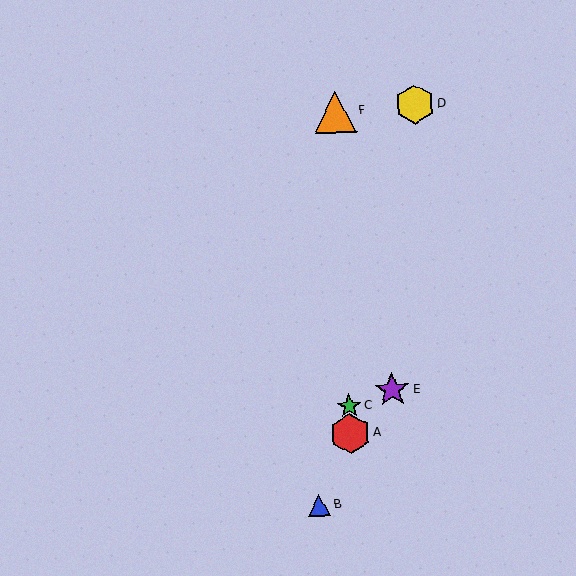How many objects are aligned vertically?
3 objects (A, C, F) are aligned vertically.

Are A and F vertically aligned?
Yes, both are at x≈350.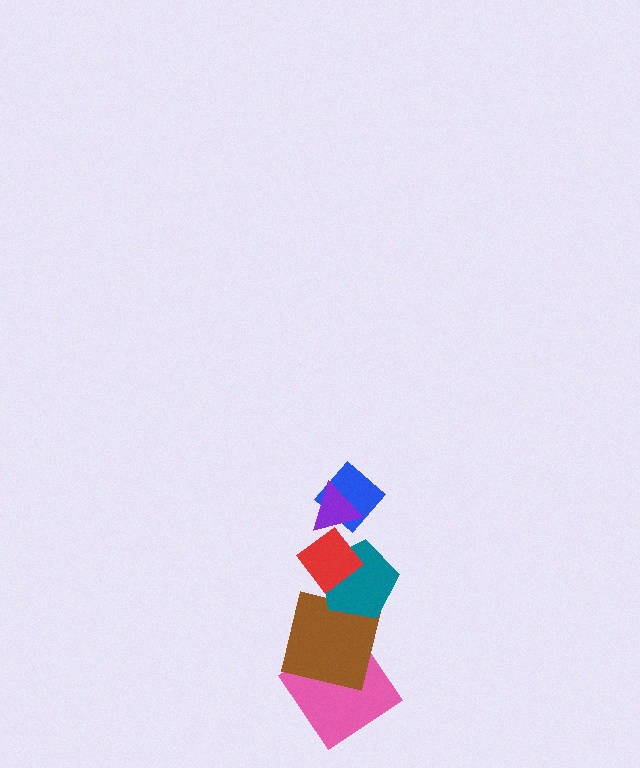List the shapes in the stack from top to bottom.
From top to bottom: the purple triangle, the blue diamond, the red diamond, the teal pentagon, the brown square, the pink diamond.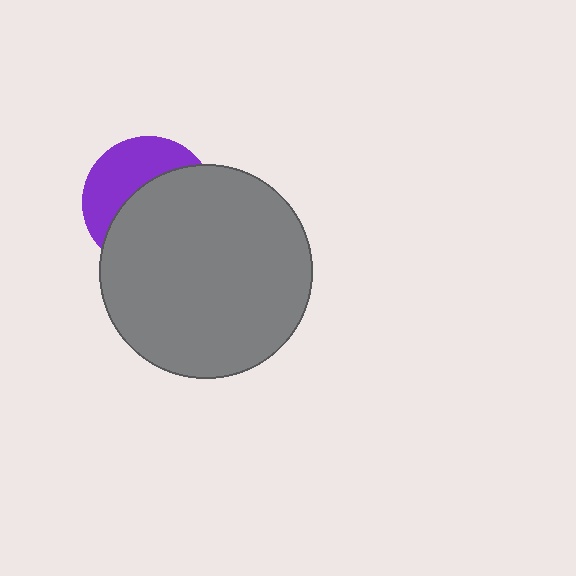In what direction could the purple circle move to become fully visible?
The purple circle could move toward the upper-left. That would shift it out from behind the gray circle entirely.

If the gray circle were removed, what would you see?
You would see the complete purple circle.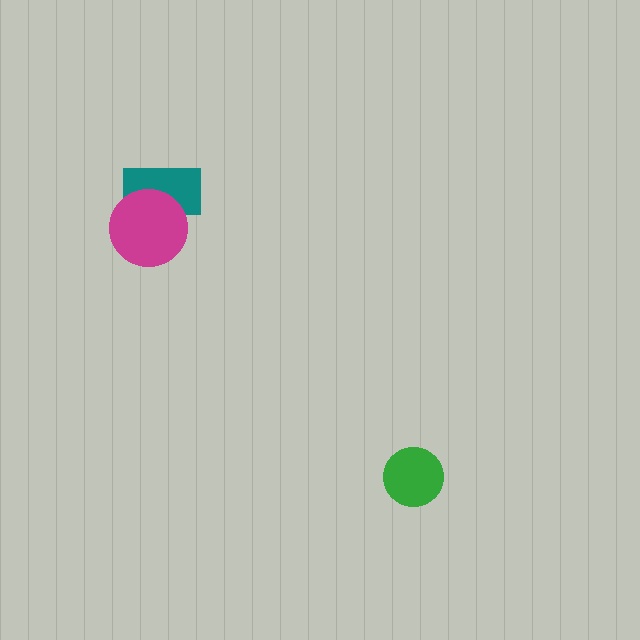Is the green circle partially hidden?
No, no other shape covers it.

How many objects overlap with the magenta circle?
1 object overlaps with the magenta circle.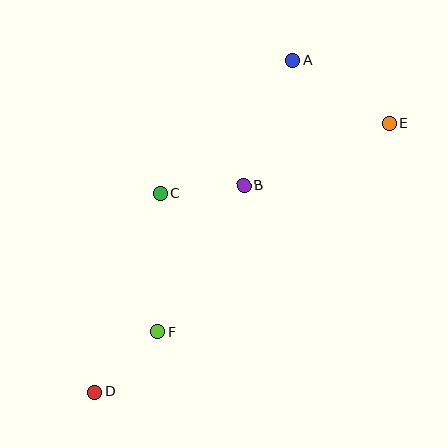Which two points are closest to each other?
Points B and C are closest to each other.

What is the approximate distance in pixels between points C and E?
The distance between C and E is approximately 240 pixels.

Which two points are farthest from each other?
Points D and E are farthest from each other.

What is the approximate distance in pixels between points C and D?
The distance between C and D is approximately 209 pixels.